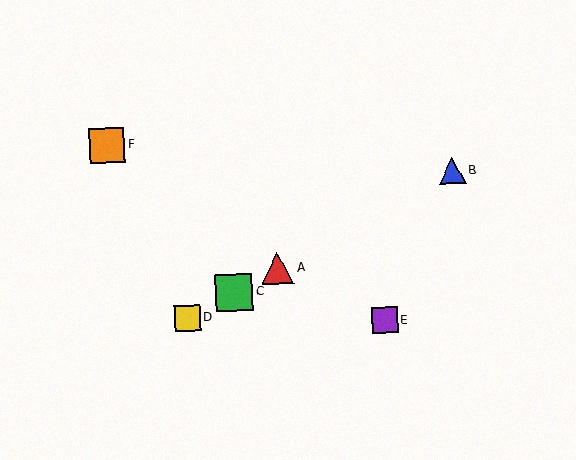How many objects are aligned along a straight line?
4 objects (A, B, C, D) are aligned along a straight line.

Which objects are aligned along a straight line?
Objects A, B, C, D are aligned along a straight line.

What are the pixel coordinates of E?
Object E is at (384, 320).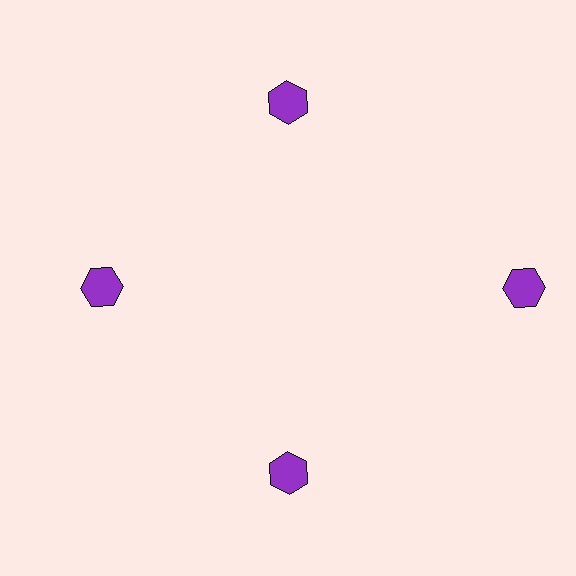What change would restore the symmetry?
The symmetry would be restored by moving it inward, back onto the ring so that all 4 hexagons sit at equal angles and equal distance from the center.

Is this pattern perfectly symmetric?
No. The 4 purple hexagons are arranged in a ring, but one element near the 3 o'clock position is pushed outward from the center, breaking the 4-fold rotational symmetry.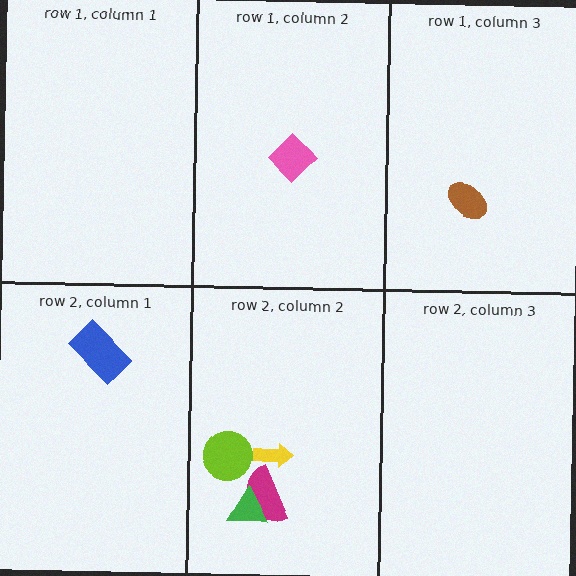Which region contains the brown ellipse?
The row 1, column 3 region.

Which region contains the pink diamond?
The row 1, column 2 region.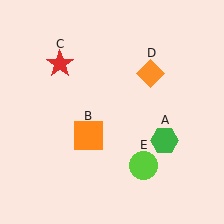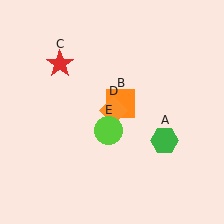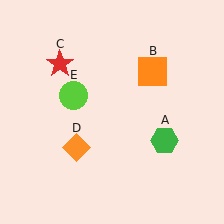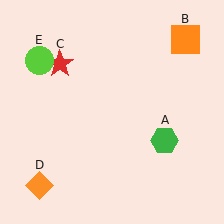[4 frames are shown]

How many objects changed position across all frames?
3 objects changed position: orange square (object B), orange diamond (object D), lime circle (object E).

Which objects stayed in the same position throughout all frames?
Green hexagon (object A) and red star (object C) remained stationary.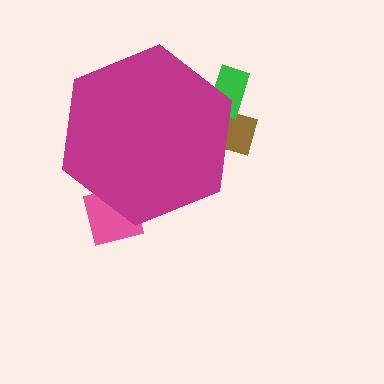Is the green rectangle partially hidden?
Yes, the green rectangle is partially hidden behind the magenta hexagon.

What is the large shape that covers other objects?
A magenta hexagon.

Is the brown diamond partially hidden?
Yes, the brown diamond is partially hidden behind the magenta hexagon.